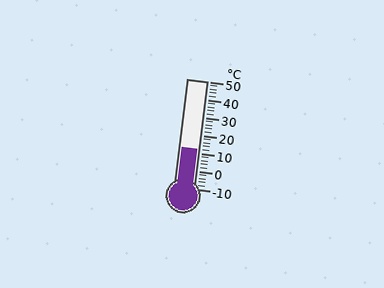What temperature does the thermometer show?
The thermometer shows approximately 12°C.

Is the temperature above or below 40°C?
The temperature is below 40°C.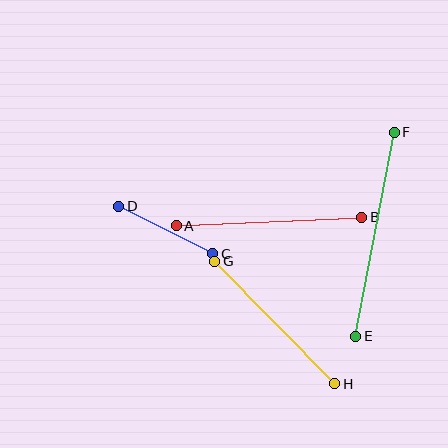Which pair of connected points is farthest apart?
Points E and F are farthest apart.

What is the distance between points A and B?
The distance is approximately 185 pixels.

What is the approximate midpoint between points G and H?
The midpoint is at approximately (275, 322) pixels.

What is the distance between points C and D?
The distance is approximately 105 pixels.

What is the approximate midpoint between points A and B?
The midpoint is at approximately (269, 221) pixels.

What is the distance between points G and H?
The distance is approximately 172 pixels.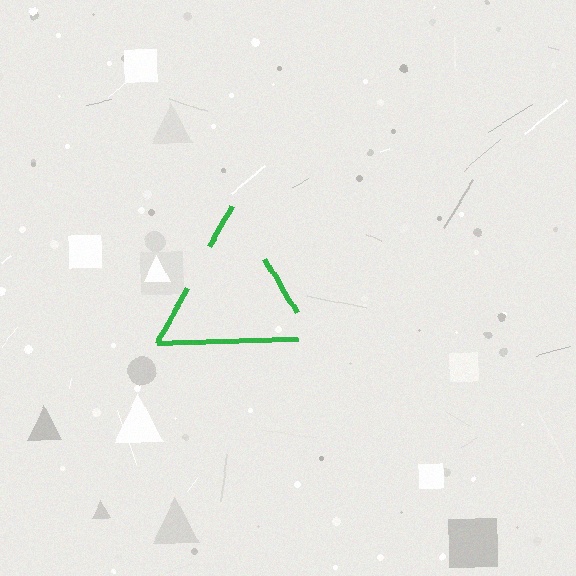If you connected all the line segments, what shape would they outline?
They would outline a triangle.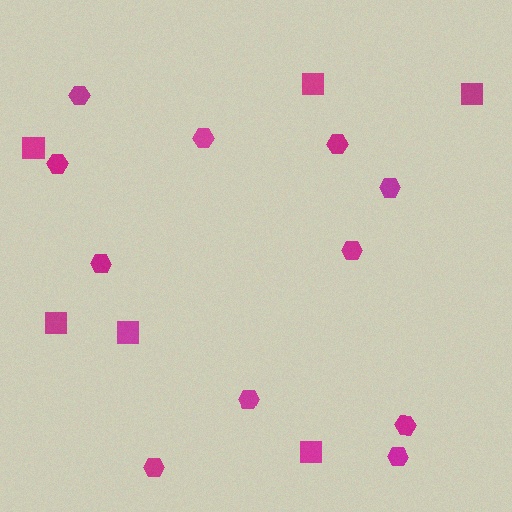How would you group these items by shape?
There are 2 groups: one group of squares (6) and one group of hexagons (11).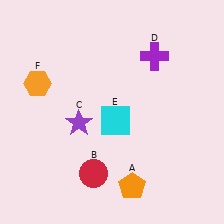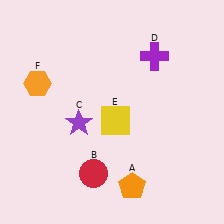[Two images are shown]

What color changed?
The square (E) changed from cyan in Image 1 to yellow in Image 2.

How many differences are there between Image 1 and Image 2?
There is 1 difference between the two images.